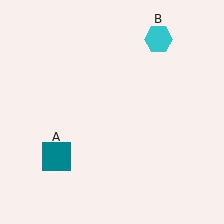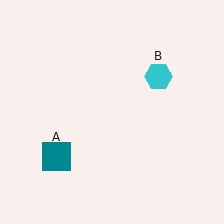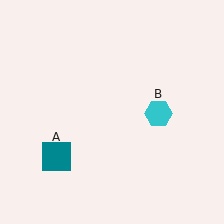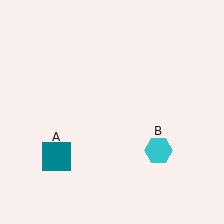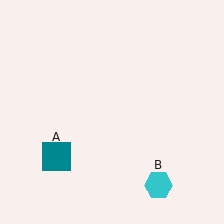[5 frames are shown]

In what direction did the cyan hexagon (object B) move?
The cyan hexagon (object B) moved down.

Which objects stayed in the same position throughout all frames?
Teal square (object A) remained stationary.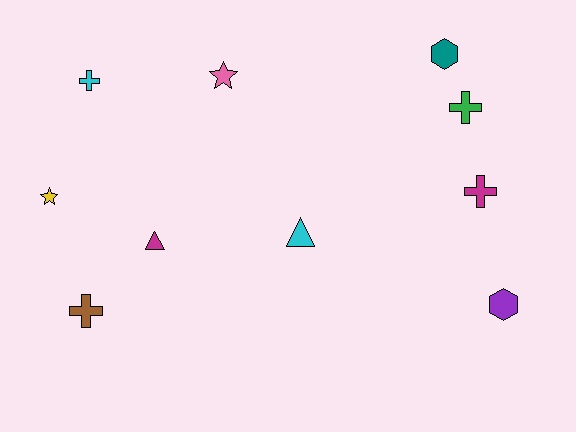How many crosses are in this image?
There are 4 crosses.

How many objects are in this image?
There are 10 objects.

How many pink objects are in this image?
There is 1 pink object.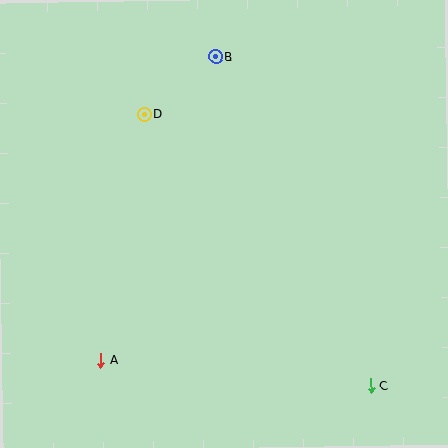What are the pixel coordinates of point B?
Point B is at (216, 57).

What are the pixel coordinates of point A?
Point A is at (101, 360).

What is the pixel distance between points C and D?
The distance between C and D is 353 pixels.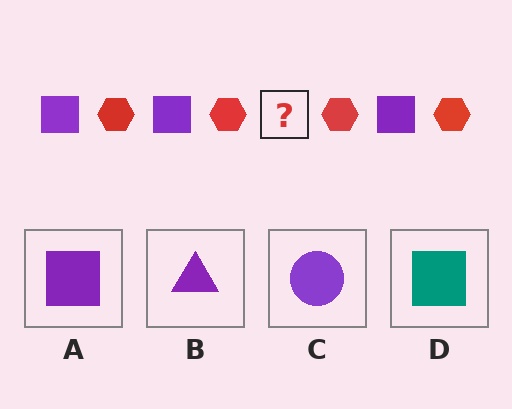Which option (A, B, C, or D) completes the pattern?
A.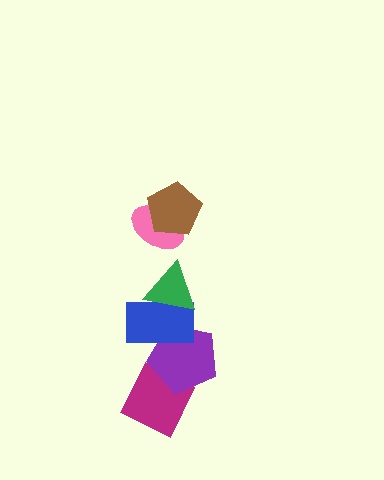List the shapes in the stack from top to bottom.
From top to bottom: the brown pentagon, the pink ellipse, the green triangle, the blue rectangle, the purple pentagon, the magenta diamond.